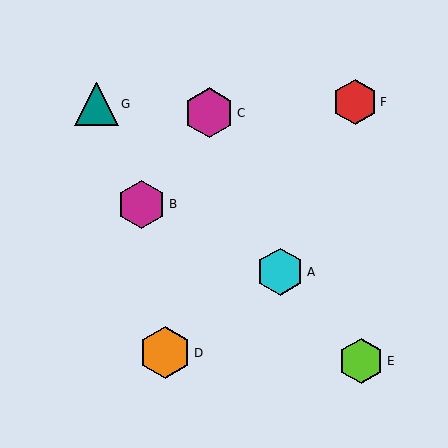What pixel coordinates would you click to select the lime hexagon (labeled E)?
Click at (361, 361) to select the lime hexagon E.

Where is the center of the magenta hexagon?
The center of the magenta hexagon is at (142, 205).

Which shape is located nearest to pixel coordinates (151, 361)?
The orange hexagon (labeled D) at (165, 353) is nearest to that location.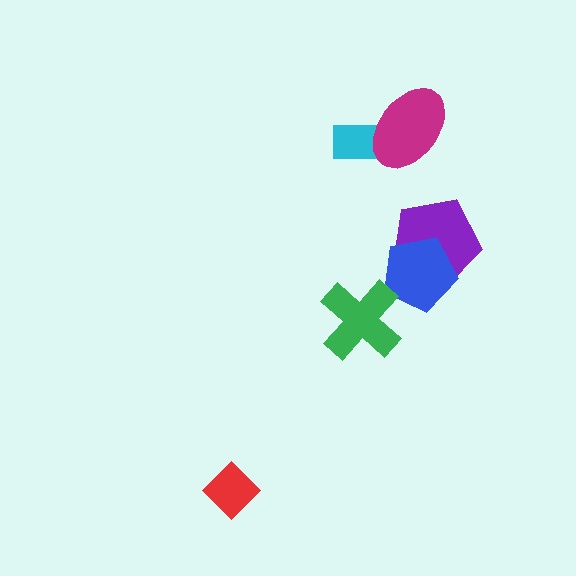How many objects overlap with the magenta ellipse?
1 object overlaps with the magenta ellipse.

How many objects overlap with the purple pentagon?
1 object overlaps with the purple pentagon.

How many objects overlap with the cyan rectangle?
1 object overlaps with the cyan rectangle.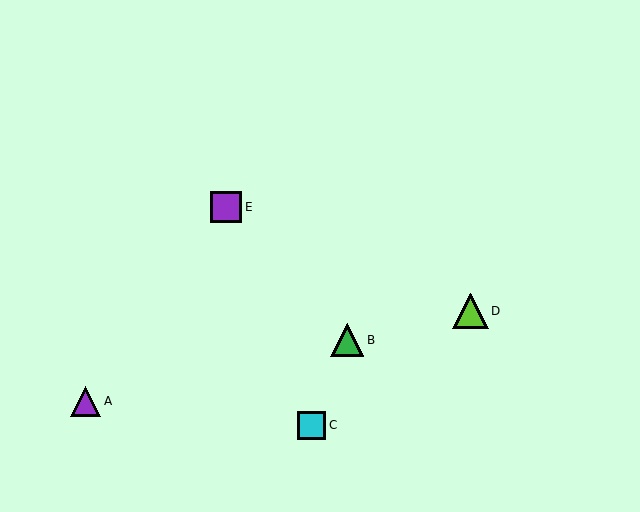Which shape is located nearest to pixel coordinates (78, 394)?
The purple triangle (labeled A) at (86, 401) is nearest to that location.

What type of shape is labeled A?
Shape A is a purple triangle.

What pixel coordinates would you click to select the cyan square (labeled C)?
Click at (311, 425) to select the cyan square C.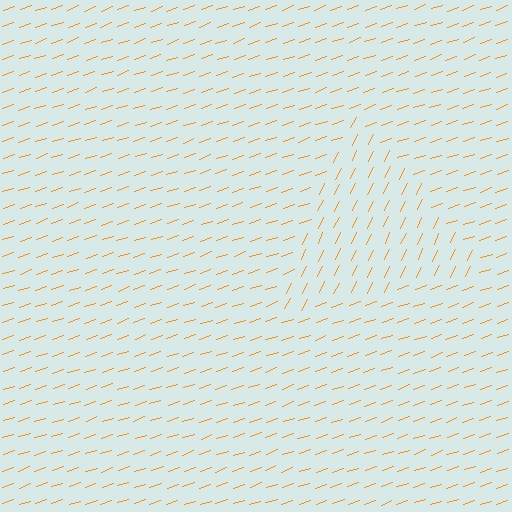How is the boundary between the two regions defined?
The boundary is defined purely by a change in line orientation (approximately 45 degrees difference). All lines are the same color and thickness.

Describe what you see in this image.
The image is filled with small orange line segments. A triangle region in the image has lines oriented differently from the surrounding lines, creating a visible texture boundary.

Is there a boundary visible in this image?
Yes, there is a texture boundary formed by a change in line orientation.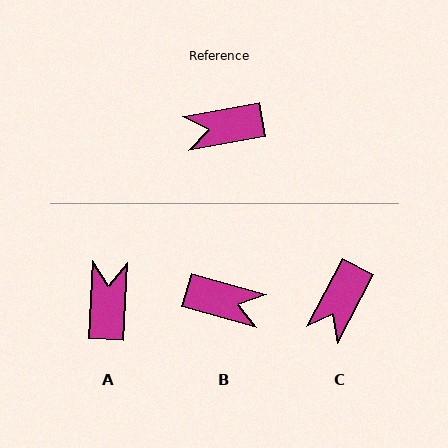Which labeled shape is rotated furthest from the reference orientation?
B, about 154 degrees away.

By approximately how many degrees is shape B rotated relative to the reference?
Approximately 154 degrees counter-clockwise.